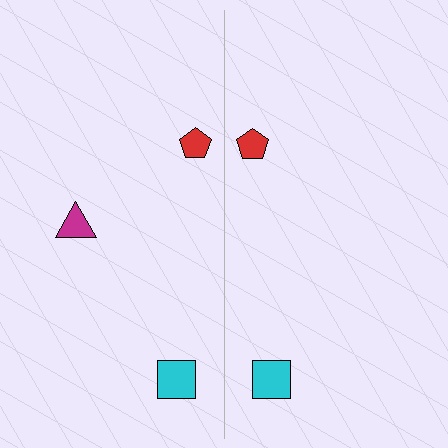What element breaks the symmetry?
A magenta triangle is missing from the right side.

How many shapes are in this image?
There are 5 shapes in this image.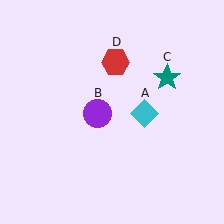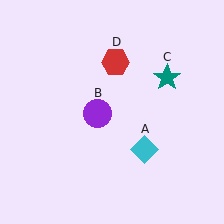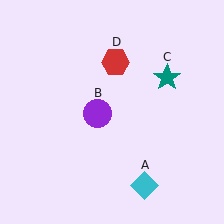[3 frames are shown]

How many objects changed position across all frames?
1 object changed position: cyan diamond (object A).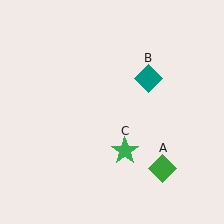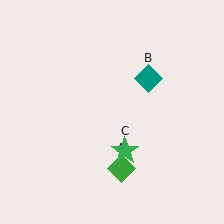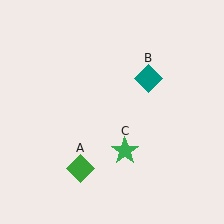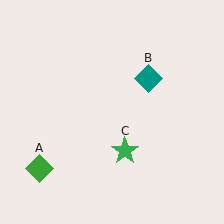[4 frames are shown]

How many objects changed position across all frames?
1 object changed position: green diamond (object A).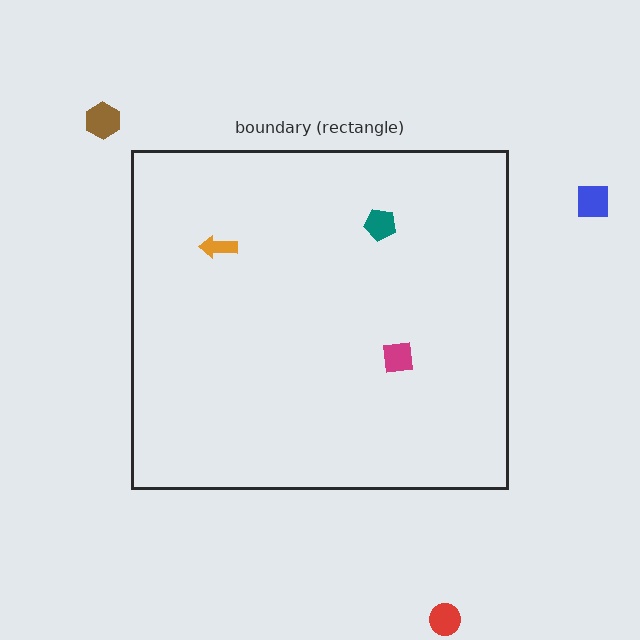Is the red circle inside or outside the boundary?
Outside.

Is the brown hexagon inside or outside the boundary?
Outside.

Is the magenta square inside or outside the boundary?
Inside.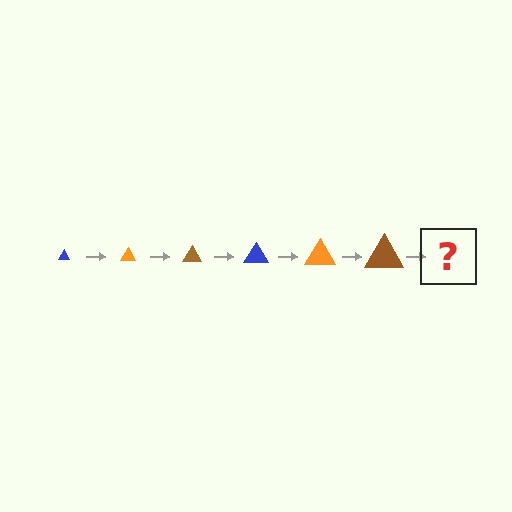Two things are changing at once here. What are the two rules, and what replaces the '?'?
The two rules are that the triangle grows larger each step and the color cycles through blue, orange, and brown. The '?' should be a blue triangle, larger than the previous one.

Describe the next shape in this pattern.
It should be a blue triangle, larger than the previous one.